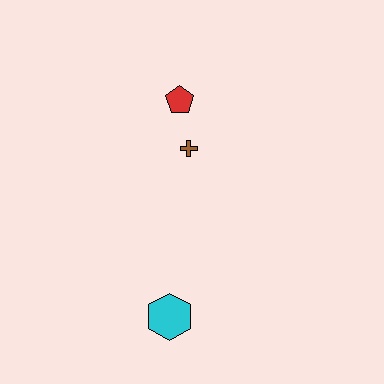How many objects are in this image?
There are 3 objects.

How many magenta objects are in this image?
There are no magenta objects.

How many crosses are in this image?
There is 1 cross.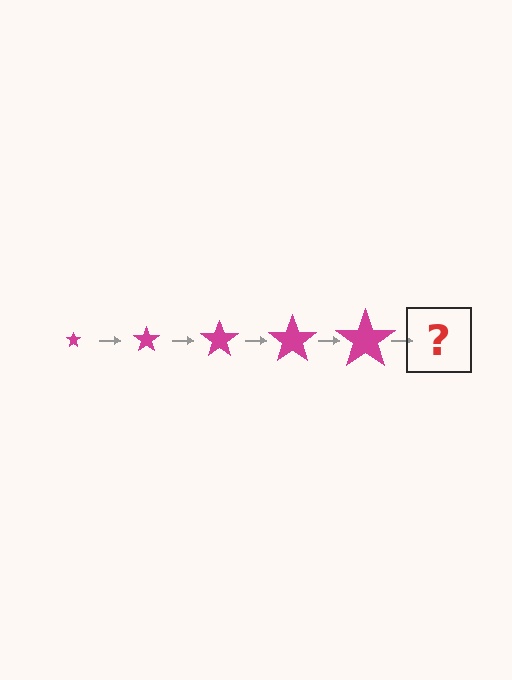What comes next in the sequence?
The next element should be a magenta star, larger than the previous one.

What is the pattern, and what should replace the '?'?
The pattern is that the star gets progressively larger each step. The '?' should be a magenta star, larger than the previous one.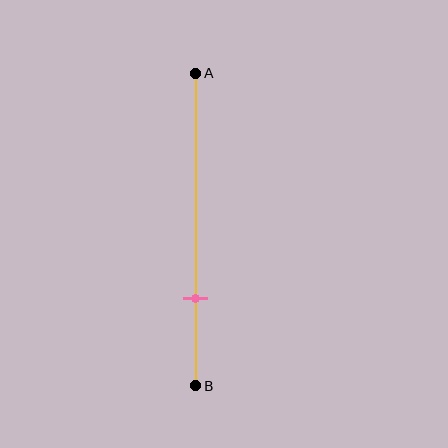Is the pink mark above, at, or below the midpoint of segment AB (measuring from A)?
The pink mark is below the midpoint of segment AB.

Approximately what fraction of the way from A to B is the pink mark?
The pink mark is approximately 70% of the way from A to B.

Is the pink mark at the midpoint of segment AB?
No, the mark is at about 70% from A, not at the 50% midpoint.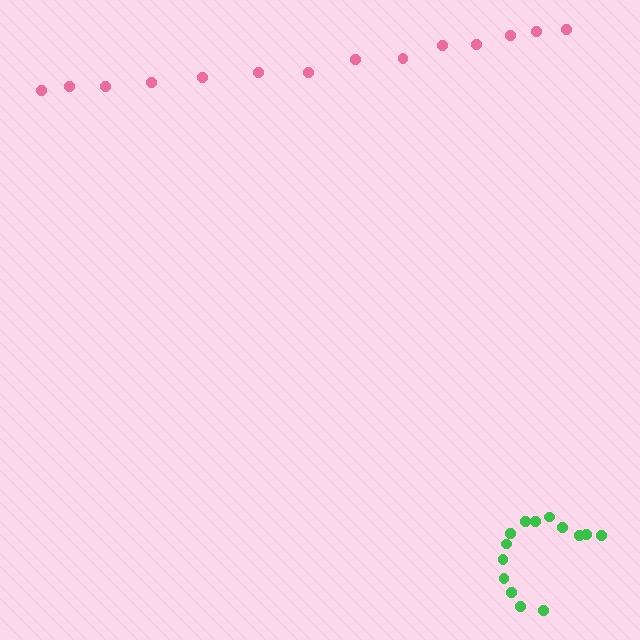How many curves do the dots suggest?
There are 2 distinct paths.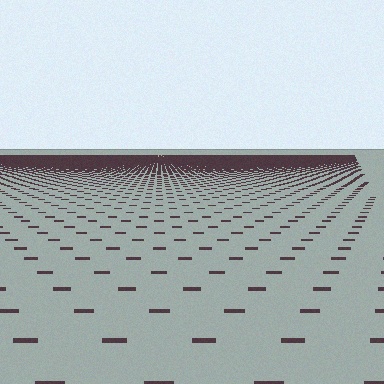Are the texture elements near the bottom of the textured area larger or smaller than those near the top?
Larger. Near the bottom, elements are closer to the viewer and appear at a bigger on-screen size.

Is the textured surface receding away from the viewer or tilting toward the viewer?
The surface is receding away from the viewer. Texture elements get smaller and denser toward the top.